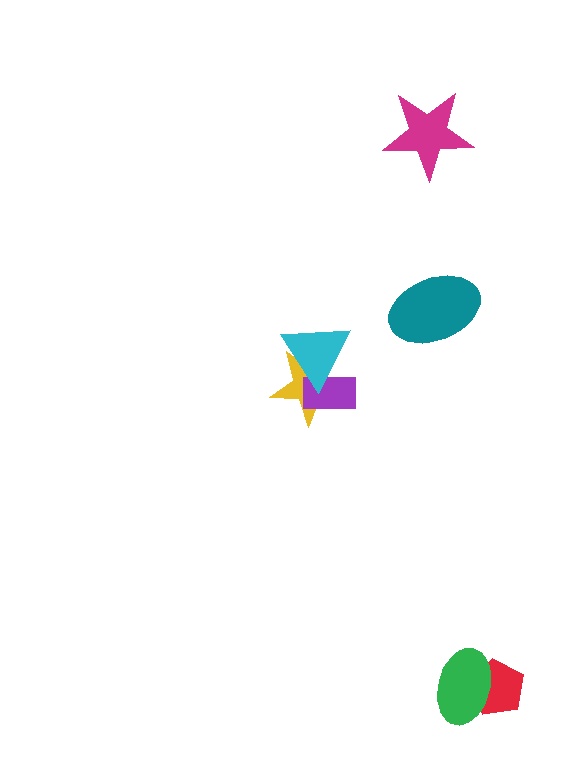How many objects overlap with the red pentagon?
1 object overlaps with the red pentagon.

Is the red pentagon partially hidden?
Yes, it is partially covered by another shape.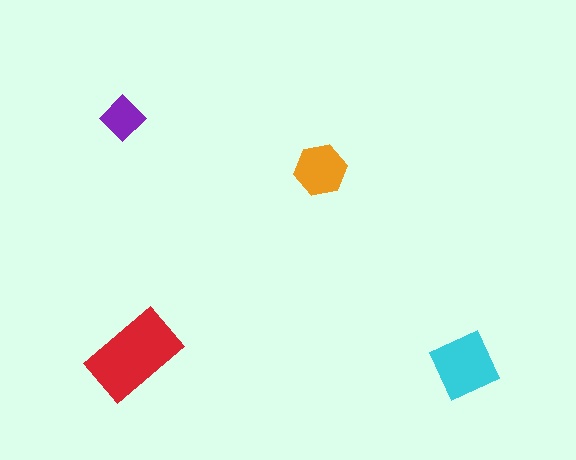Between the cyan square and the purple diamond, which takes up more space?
The cyan square.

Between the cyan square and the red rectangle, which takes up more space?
The red rectangle.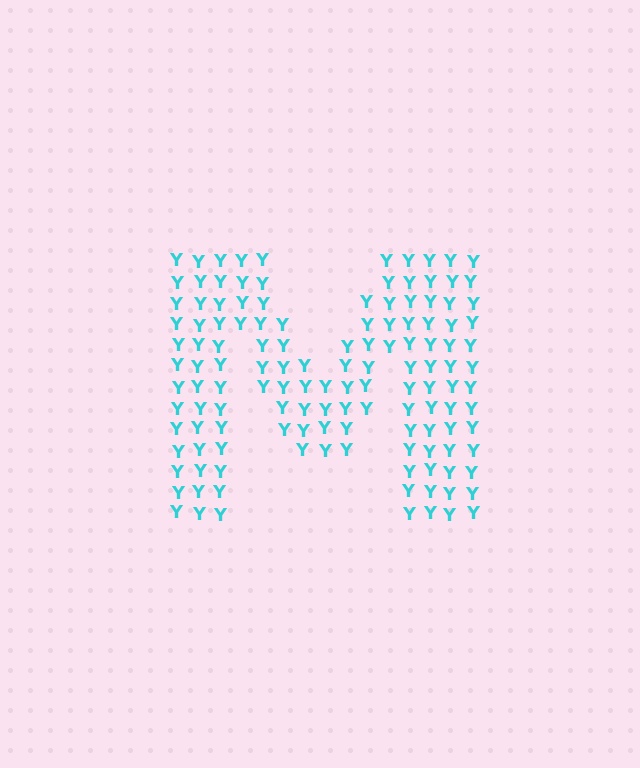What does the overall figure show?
The overall figure shows the letter M.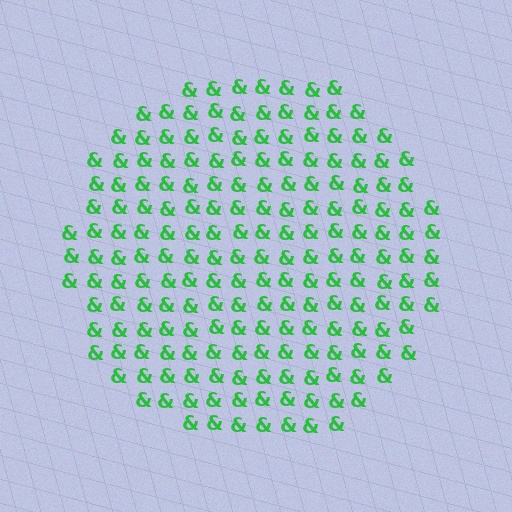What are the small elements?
The small elements are ampersands.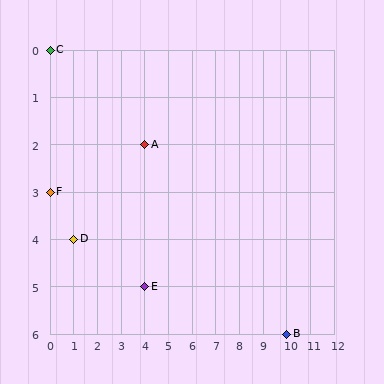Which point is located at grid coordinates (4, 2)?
Point A is at (4, 2).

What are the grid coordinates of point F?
Point F is at grid coordinates (0, 3).